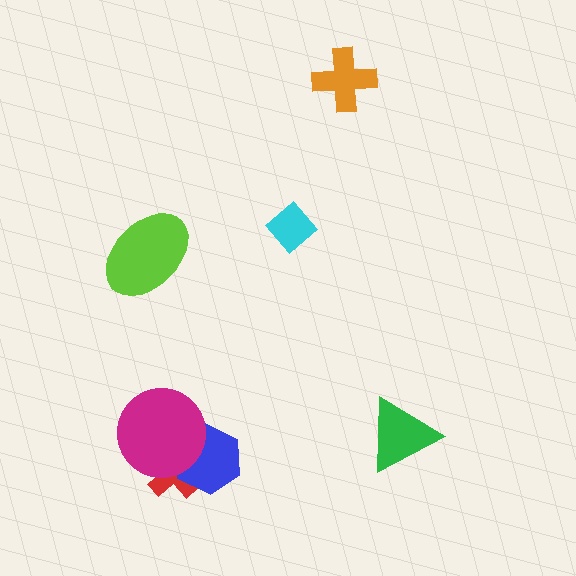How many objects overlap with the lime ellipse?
0 objects overlap with the lime ellipse.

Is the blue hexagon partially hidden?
Yes, it is partially covered by another shape.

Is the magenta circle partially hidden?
No, no other shape covers it.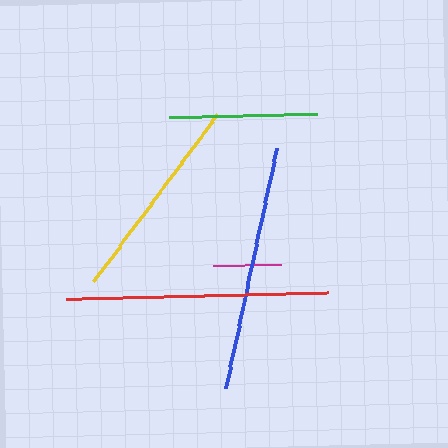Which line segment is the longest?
The red line is the longest at approximately 262 pixels.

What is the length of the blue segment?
The blue segment is approximately 246 pixels long.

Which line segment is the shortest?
The magenta line is the shortest at approximately 68 pixels.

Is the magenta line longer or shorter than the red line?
The red line is longer than the magenta line.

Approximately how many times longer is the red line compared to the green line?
The red line is approximately 1.8 times the length of the green line.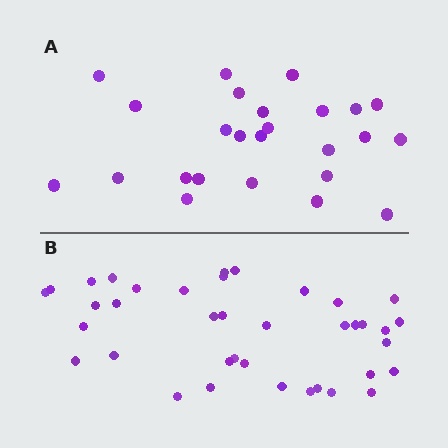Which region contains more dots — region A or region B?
Region B (the bottom region) has more dots.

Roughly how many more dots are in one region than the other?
Region B has approximately 15 more dots than region A.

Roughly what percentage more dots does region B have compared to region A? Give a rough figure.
About 50% more.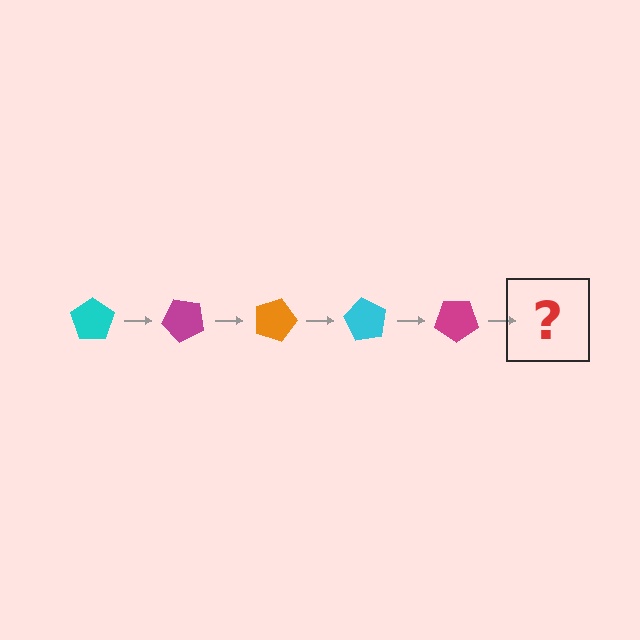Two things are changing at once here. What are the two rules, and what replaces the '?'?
The two rules are that it rotates 45 degrees each step and the color cycles through cyan, magenta, and orange. The '?' should be an orange pentagon, rotated 225 degrees from the start.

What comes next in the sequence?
The next element should be an orange pentagon, rotated 225 degrees from the start.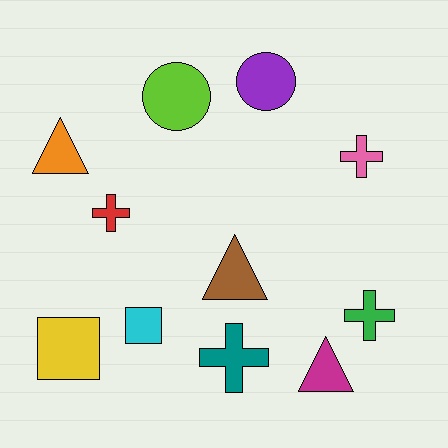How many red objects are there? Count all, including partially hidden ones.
There is 1 red object.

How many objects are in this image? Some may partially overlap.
There are 11 objects.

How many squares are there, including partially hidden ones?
There are 2 squares.